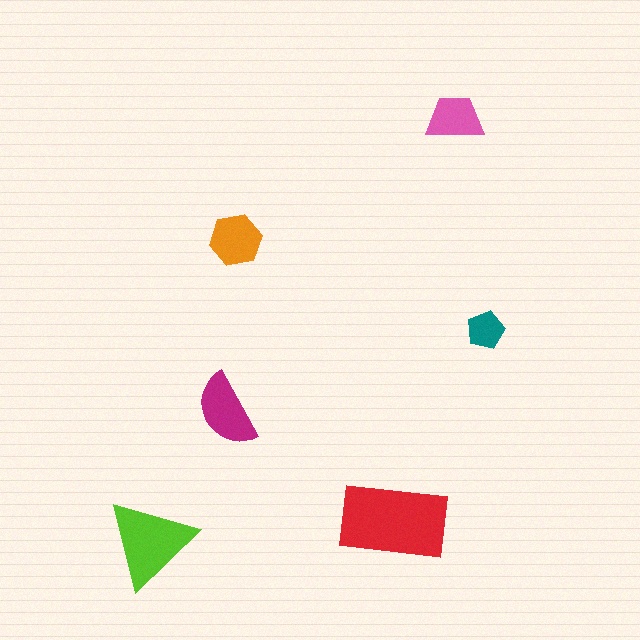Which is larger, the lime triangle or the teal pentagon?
The lime triangle.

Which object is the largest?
The red rectangle.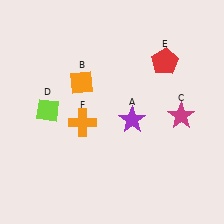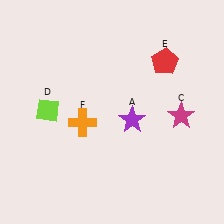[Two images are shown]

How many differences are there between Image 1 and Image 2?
There is 1 difference between the two images.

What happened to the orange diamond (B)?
The orange diamond (B) was removed in Image 2. It was in the top-left area of Image 1.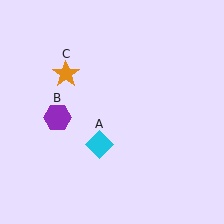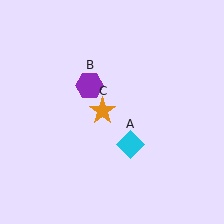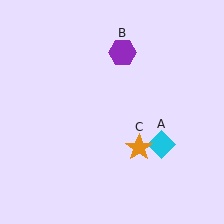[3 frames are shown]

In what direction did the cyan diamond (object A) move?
The cyan diamond (object A) moved right.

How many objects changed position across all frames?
3 objects changed position: cyan diamond (object A), purple hexagon (object B), orange star (object C).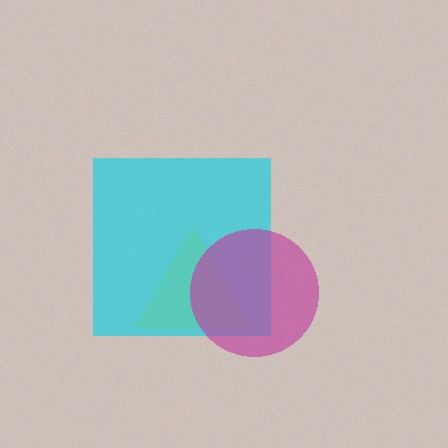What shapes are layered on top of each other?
The layered shapes are: a yellow triangle, a cyan square, a magenta circle.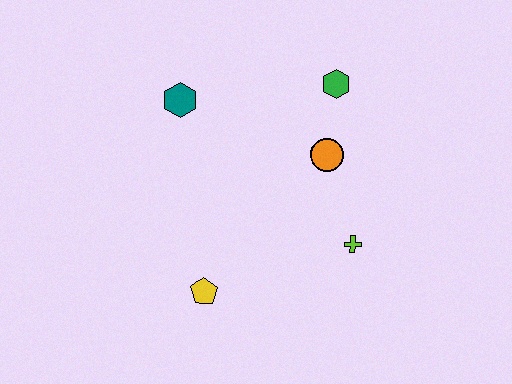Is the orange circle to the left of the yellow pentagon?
No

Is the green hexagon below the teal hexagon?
No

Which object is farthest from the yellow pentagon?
The green hexagon is farthest from the yellow pentagon.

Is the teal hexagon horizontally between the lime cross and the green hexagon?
No